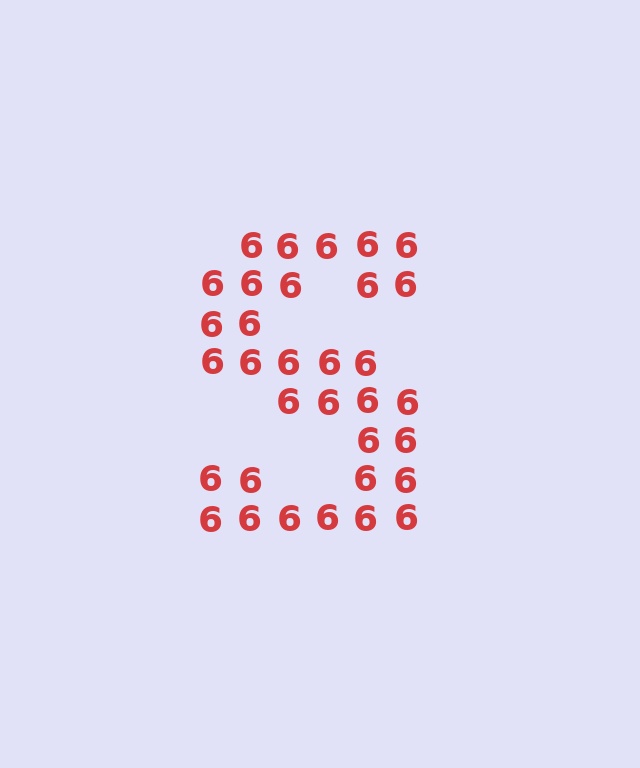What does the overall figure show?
The overall figure shows the letter S.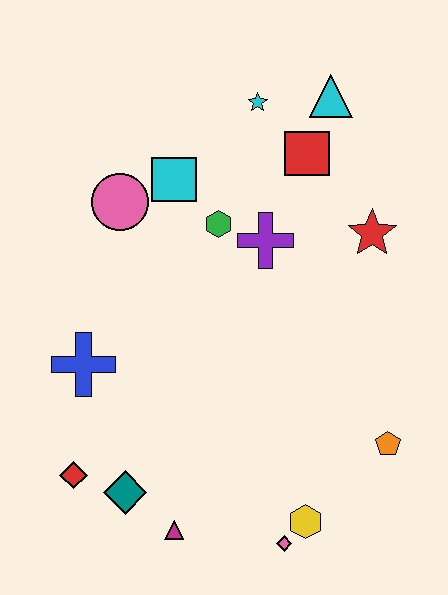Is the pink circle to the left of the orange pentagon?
Yes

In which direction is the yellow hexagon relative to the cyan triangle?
The yellow hexagon is below the cyan triangle.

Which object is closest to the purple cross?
The green hexagon is closest to the purple cross.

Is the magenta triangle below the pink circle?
Yes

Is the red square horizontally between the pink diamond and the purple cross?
No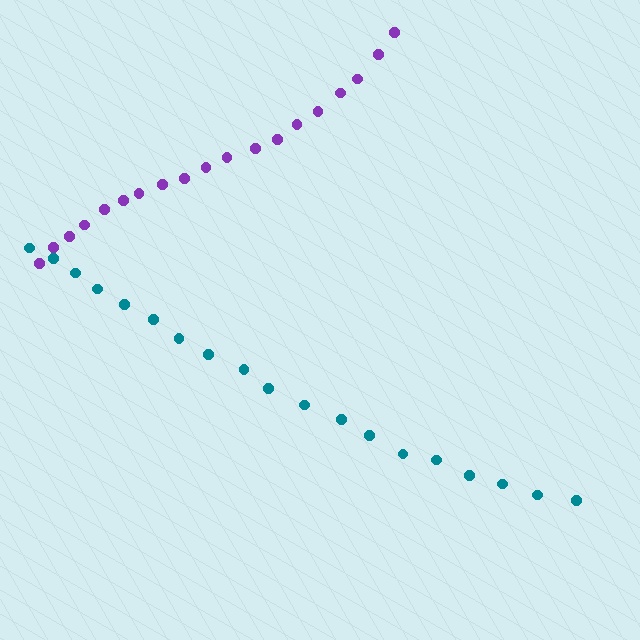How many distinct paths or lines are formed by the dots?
There are 2 distinct paths.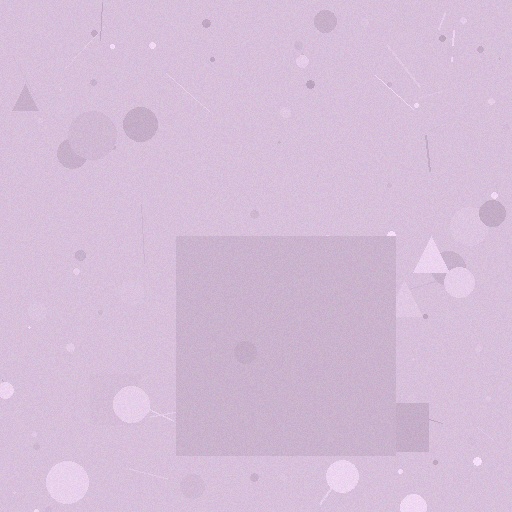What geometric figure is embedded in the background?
A square is embedded in the background.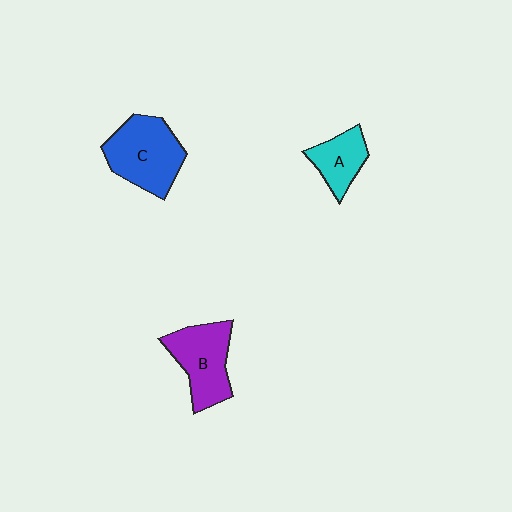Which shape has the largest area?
Shape C (blue).